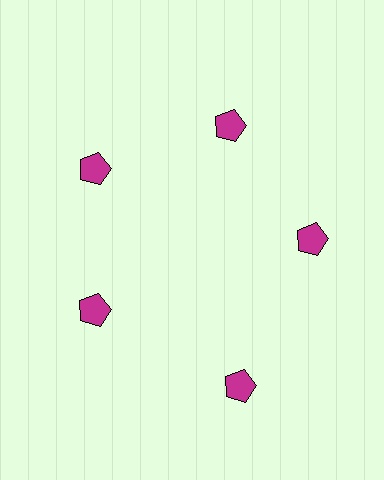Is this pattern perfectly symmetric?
No. The 5 magenta pentagons are arranged in a ring, but one element near the 5 o'clock position is pushed outward from the center, breaking the 5-fold rotational symmetry.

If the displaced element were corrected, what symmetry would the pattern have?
It would have 5-fold rotational symmetry — the pattern would map onto itself every 72 degrees.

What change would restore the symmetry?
The symmetry would be restored by moving it inward, back onto the ring so that all 5 pentagons sit at equal angles and equal distance from the center.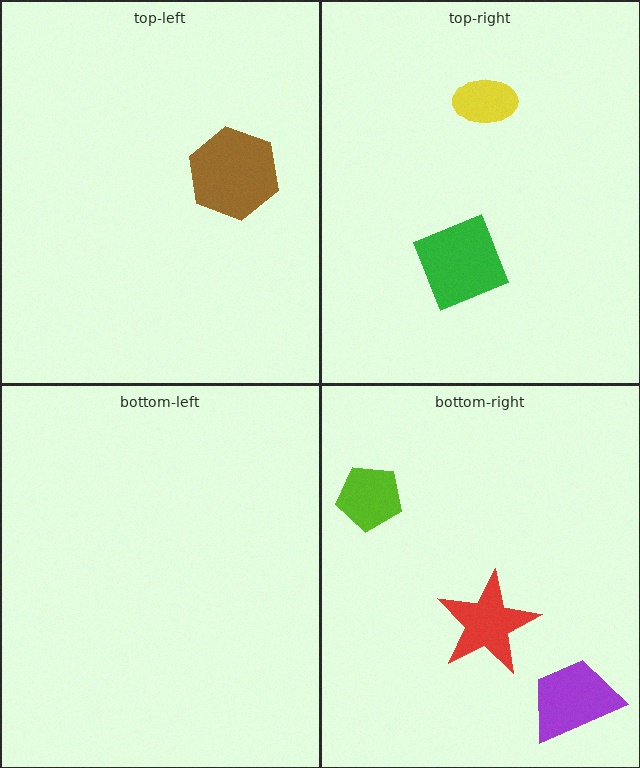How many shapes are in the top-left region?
1.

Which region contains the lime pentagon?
The bottom-right region.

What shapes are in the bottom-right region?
The red star, the lime pentagon, the purple trapezoid.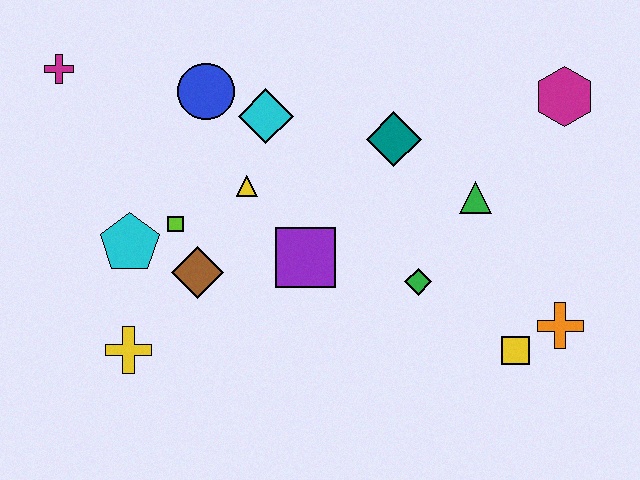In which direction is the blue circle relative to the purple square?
The blue circle is above the purple square.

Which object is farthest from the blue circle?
The orange cross is farthest from the blue circle.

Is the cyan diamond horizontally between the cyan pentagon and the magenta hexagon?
Yes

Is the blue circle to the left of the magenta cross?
No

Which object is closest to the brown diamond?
The lime square is closest to the brown diamond.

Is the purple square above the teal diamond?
No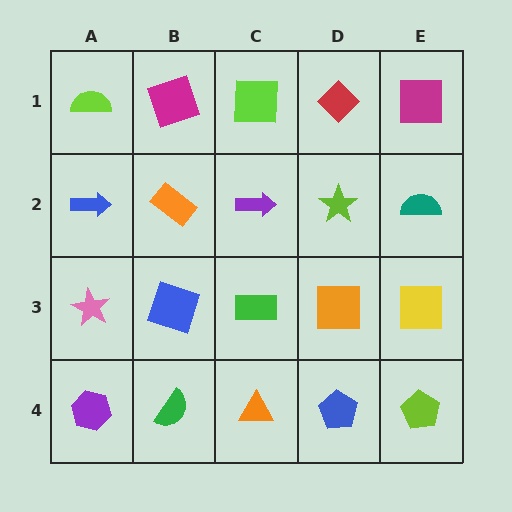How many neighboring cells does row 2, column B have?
4.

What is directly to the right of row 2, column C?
A lime star.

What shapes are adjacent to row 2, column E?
A magenta square (row 1, column E), a yellow square (row 3, column E), a lime star (row 2, column D).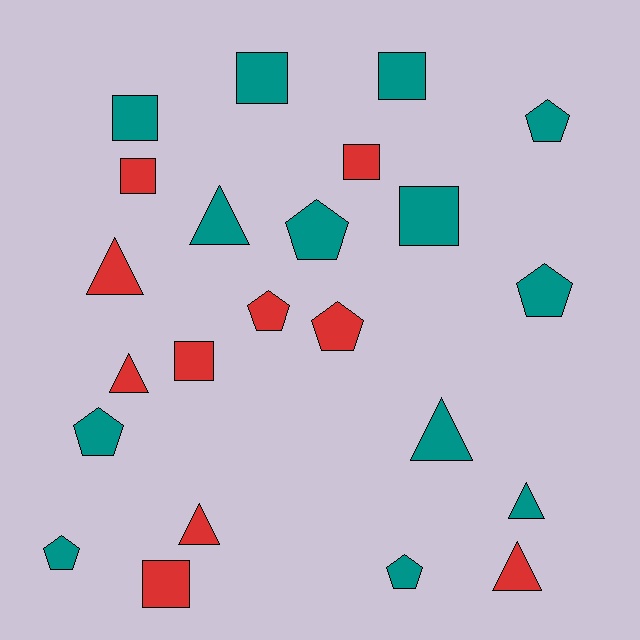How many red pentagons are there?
There are 2 red pentagons.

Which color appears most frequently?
Teal, with 13 objects.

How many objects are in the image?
There are 23 objects.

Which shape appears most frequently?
Square, with 8 objects.